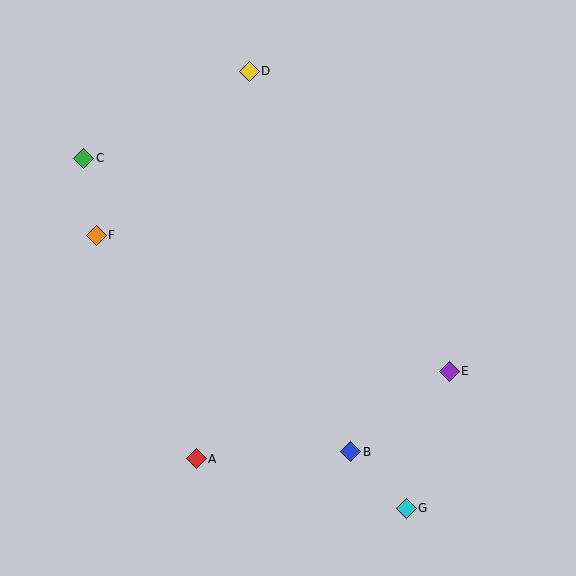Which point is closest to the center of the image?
Point B at (351, 452) is closest to the center.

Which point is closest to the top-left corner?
Point C is closest to the top-left corner.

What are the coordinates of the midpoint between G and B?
The midpoint between G and B is at (378, 480).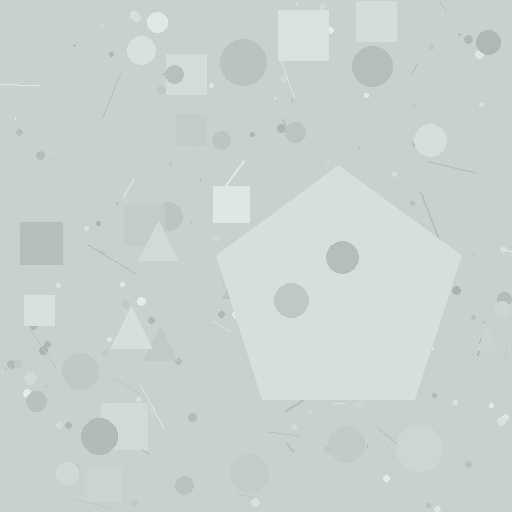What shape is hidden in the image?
A pentagon is hidden in the image.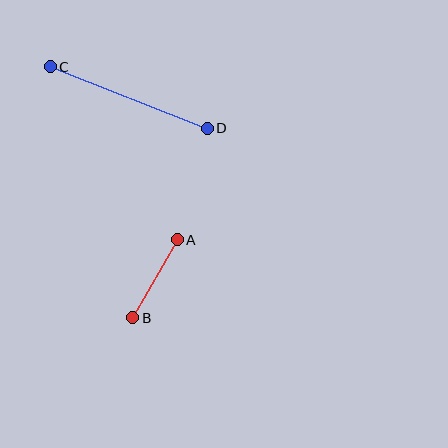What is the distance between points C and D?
The distance is approximately 169 pixels.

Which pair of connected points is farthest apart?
Points C and D are farthest apart.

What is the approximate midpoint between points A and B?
The midpoint is at approximately (155, 279) pixels.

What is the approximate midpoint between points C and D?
The midpoint is at approximately (129, 97) pixels.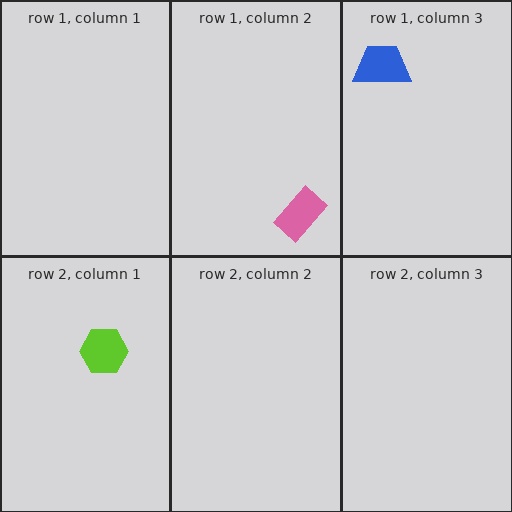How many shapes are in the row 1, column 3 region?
1.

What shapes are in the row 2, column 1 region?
The lime hexagon.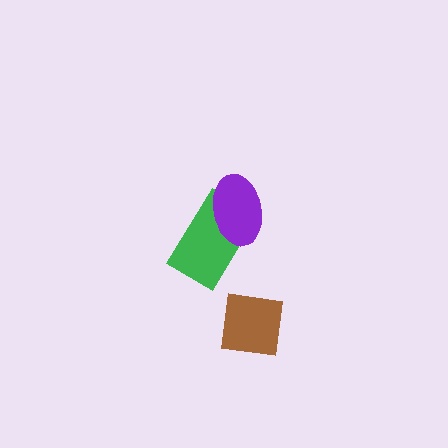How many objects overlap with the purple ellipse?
1 object overlaps with the purple ellipse.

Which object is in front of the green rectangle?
The purple ellipse is in front of the green rectangle.